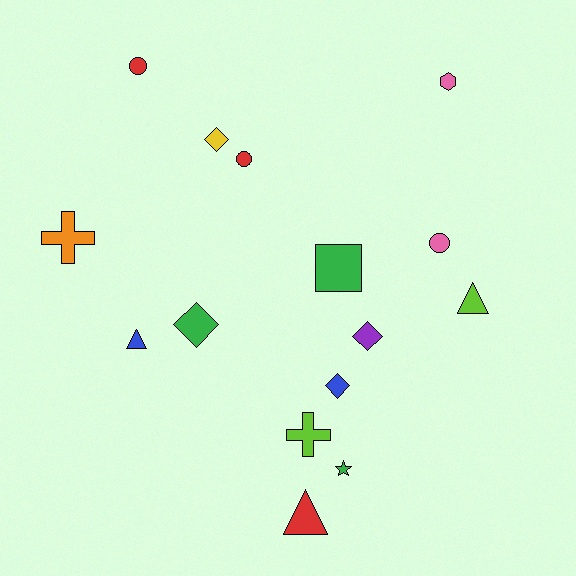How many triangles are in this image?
There are 3 triangles.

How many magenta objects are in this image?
There are no magenta objects.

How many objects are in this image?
There are 15 objects.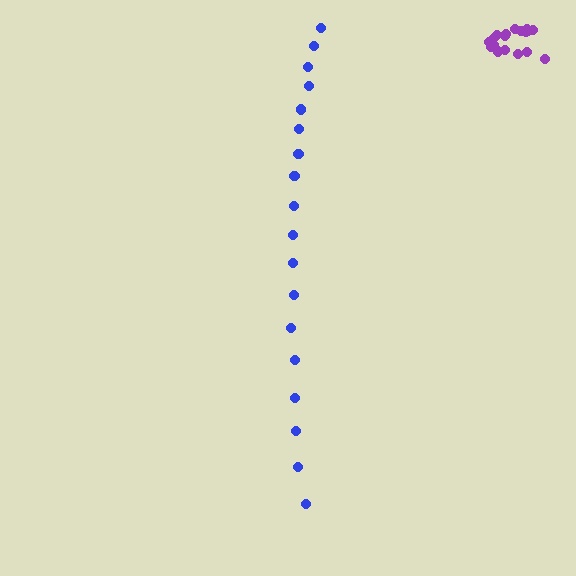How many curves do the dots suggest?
There are 2 distinct paths.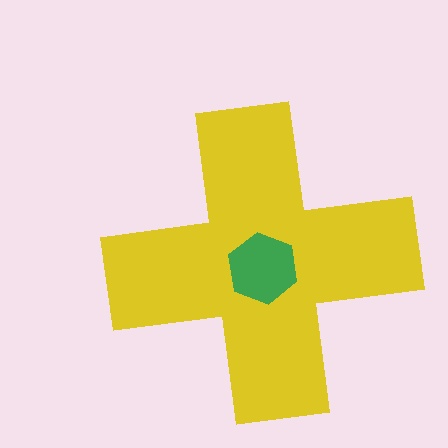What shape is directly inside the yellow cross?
The green hexagon.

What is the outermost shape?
The yellow cross.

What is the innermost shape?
The green hexagon.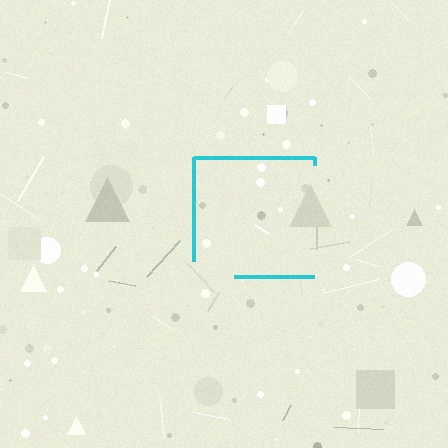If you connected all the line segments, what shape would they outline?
They would outline a square.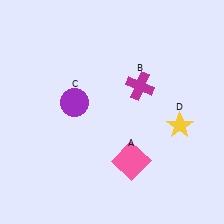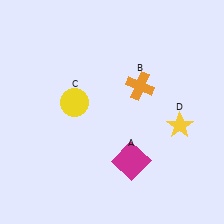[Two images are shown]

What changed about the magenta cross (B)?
In Image 1, B is magenta. In Image 2, it changed to orange.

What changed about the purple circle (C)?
In Image 1, C is purple. In Image 2, it changed to yellow.